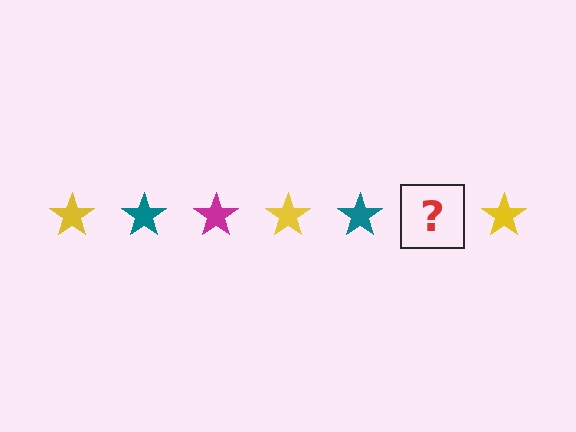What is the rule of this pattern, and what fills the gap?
The rule is that the pattern cycles through yellow, teal, magenta stars. The gap should be filled with a magenta star.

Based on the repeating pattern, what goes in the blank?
The blank should be a magenta star.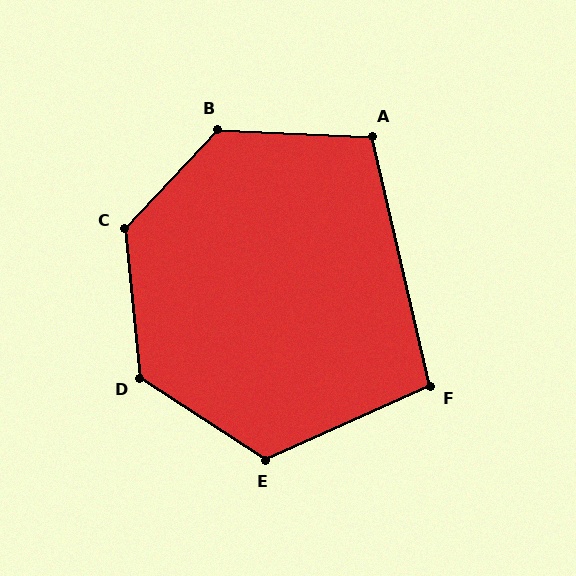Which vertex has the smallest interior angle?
F, at approximately 101 degrees.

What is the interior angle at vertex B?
Approximately 130 degrees (obtuse).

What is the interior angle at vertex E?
Approximately 123 degrees (obtuse).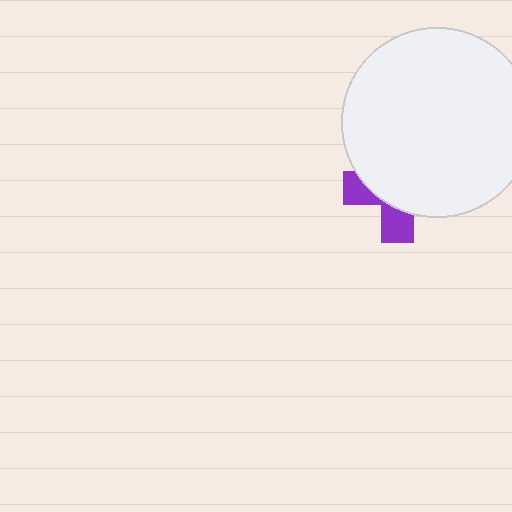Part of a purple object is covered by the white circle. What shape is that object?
It is a cross.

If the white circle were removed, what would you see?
You would see the complete purple cross.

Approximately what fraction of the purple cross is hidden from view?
Roughly 68% of the purple cross is hidden behind the white circle.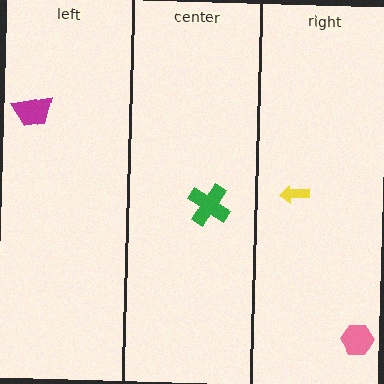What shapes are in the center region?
The green cross.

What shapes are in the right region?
The pink hexagon, the yellow arrow.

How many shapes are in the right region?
2.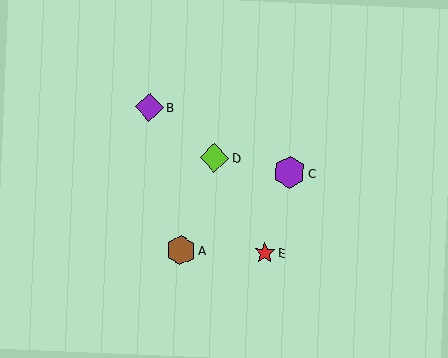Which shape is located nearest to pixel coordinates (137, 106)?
The purple diamond (labeled B) at (149, 107) is nearest to that location.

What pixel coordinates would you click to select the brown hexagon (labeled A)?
Click at (181, 250) to select the brown hexagon A.